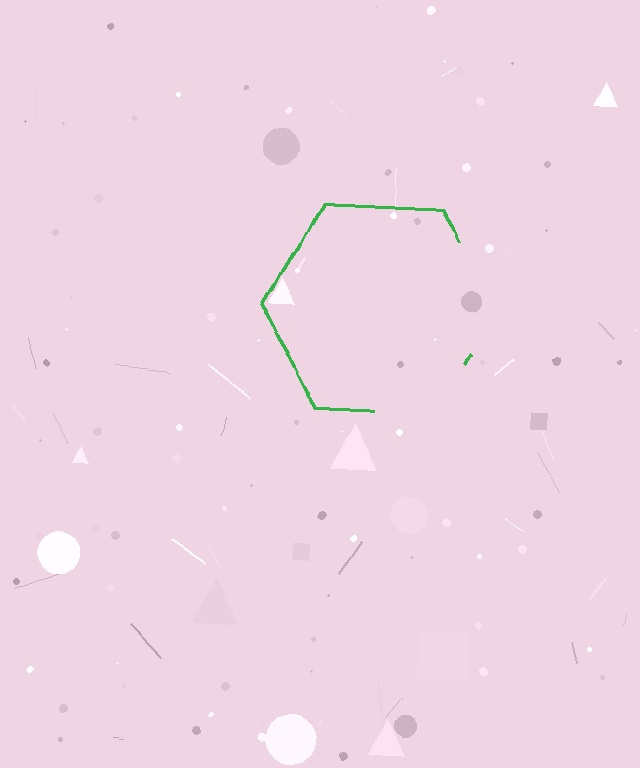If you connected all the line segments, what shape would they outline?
They would outline a hexagon.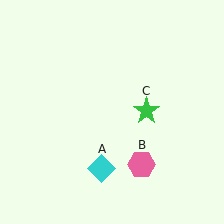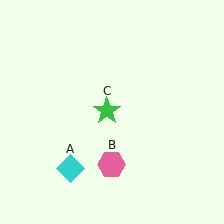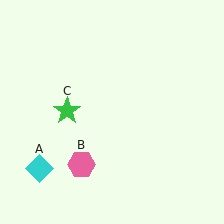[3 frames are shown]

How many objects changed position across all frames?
3 objects changed position: cyan diamond (object A), pink hexagon (object B), green star (object C).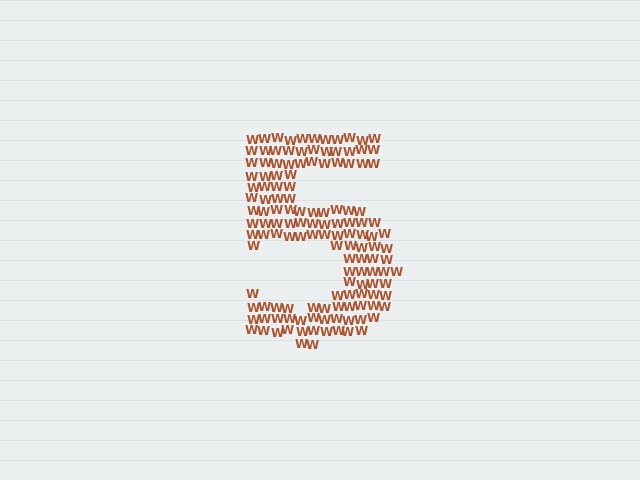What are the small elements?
The small elements are letter W's.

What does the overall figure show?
The overall figure shows the digit 5.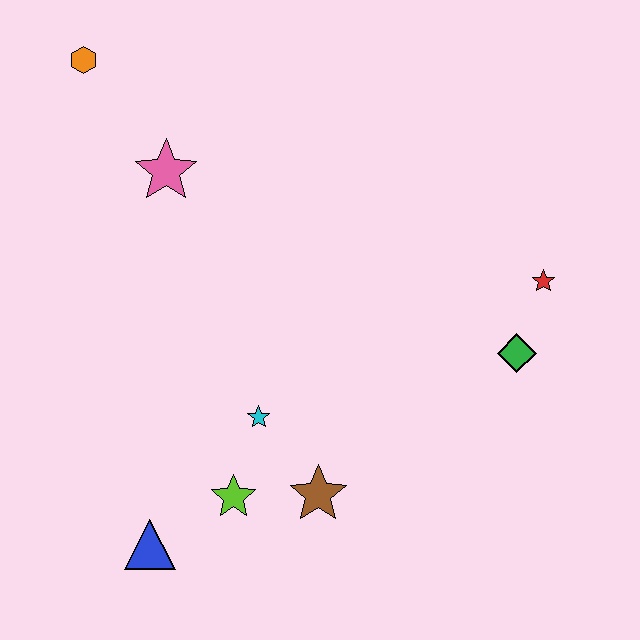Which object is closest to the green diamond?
The red star is closest to the green diamond.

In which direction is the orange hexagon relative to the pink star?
The orange hexagon is above the pink star.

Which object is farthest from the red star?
The orange hexagon is farthest from the red star.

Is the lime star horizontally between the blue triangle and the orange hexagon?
No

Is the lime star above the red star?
No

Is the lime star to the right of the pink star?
Yes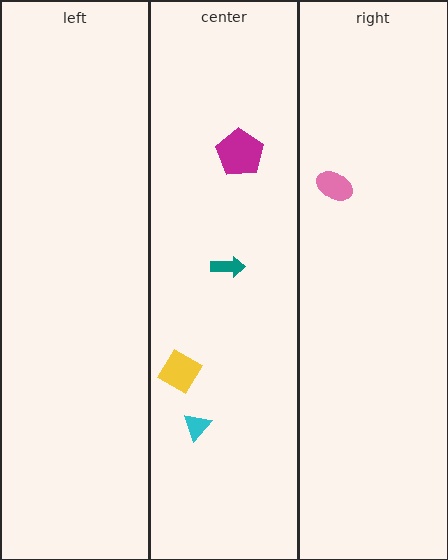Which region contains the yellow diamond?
The center region.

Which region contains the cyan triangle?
The center region.